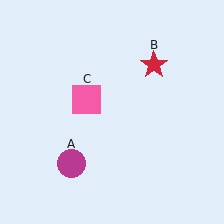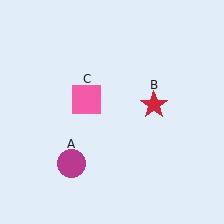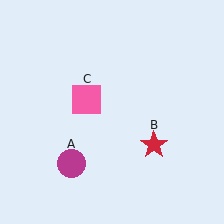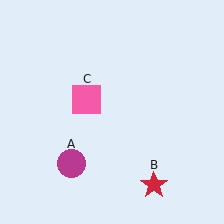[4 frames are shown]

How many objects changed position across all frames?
1 object changed position: red star (object B).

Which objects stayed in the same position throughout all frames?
Magenta circle (object A) and pink square (object C) remained stationary.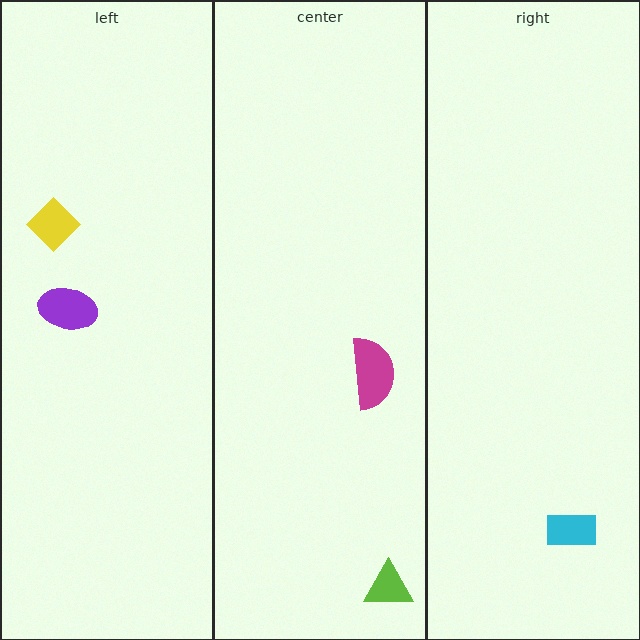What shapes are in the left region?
The purple ellipse, the yellow diamond.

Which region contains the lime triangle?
The center region.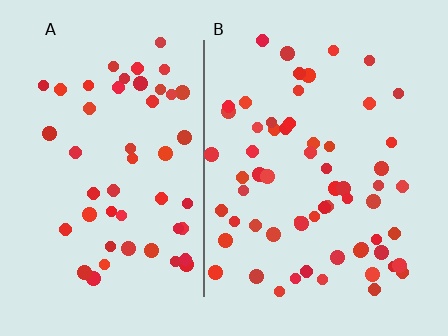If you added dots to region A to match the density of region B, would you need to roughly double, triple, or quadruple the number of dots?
Approximately double.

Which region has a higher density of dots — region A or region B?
B (the right).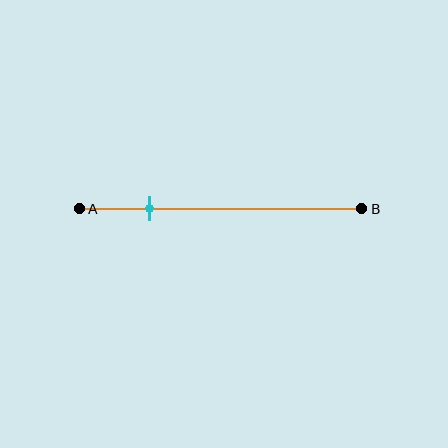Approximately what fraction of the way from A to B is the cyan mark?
The cyan mark is approximately 25% of the way from A to B.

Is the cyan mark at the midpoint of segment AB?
No, the mark is at about 25% from A, not at the 50% midpoint.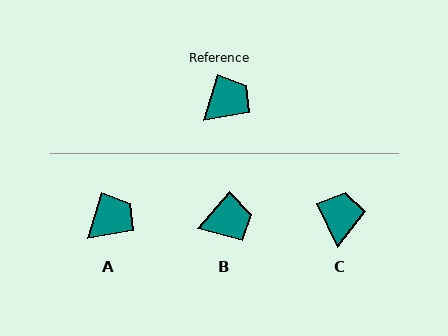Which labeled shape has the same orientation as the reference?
A.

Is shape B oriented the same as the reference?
No, it is off by about 25 degrees.